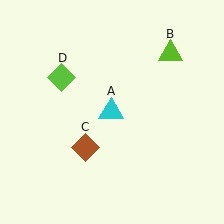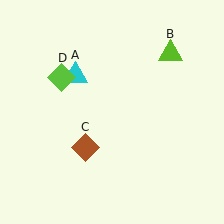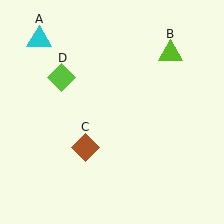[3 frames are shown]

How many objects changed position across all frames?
1 object changed position: cyan triangle (object A).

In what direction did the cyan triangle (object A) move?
The cyan triangle (object A) moved up and to the left.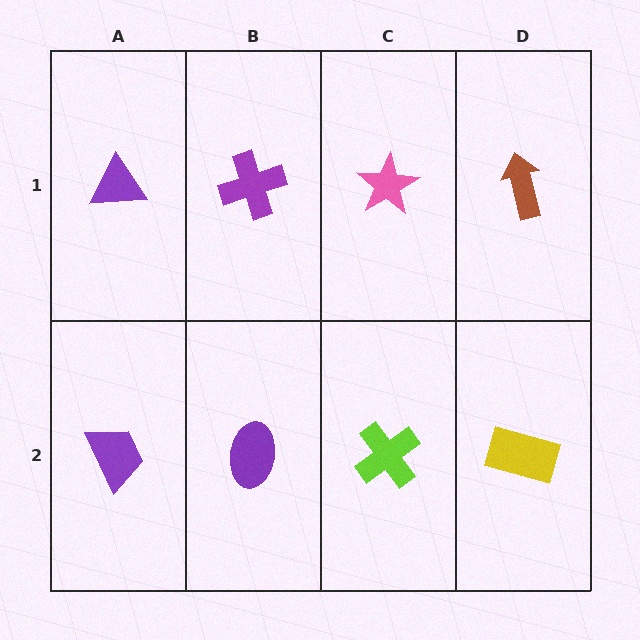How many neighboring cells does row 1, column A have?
2.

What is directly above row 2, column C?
A pink star.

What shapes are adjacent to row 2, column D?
A brown arrow (row 1, column D), a lime cross (row 2, column C).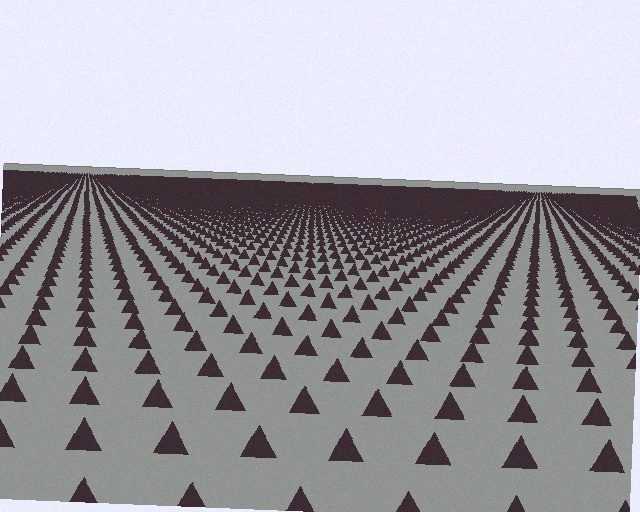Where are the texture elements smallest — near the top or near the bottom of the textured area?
Near the top.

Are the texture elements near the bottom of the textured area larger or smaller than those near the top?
Larger. Near the bottom, elements are closer to the viewer and appear at a bigger on-screen size.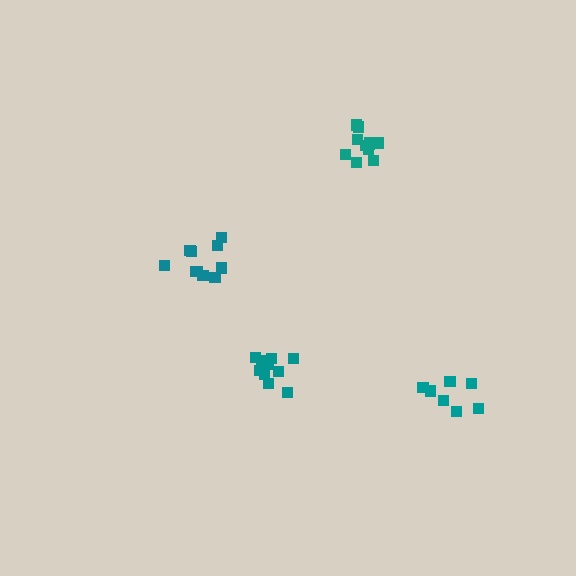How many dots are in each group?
Group 1: 7 dots, Group 2: 10 dots, Group 3: 10 dots, Group 4: 11 dots (38 total).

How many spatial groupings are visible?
There are 4 spatial groupings.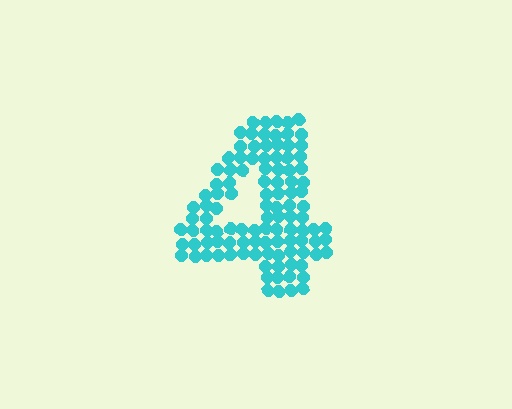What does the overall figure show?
The overall figure shows the digit 4.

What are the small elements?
The small elements are circles.